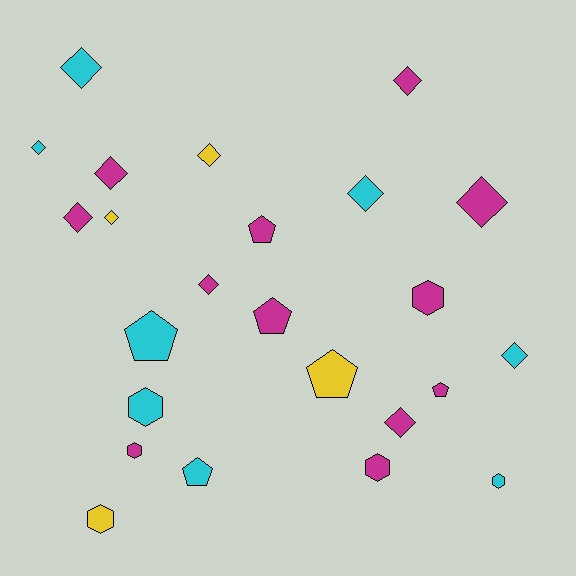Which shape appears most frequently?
Diamond, with 12 objects.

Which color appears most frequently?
Magenta, with 12 objects.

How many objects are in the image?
There are 24 objects.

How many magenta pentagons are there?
There are 3 magenta pentagons.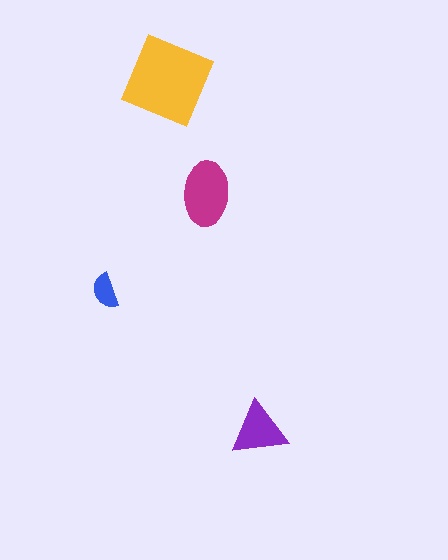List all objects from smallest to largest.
The blue semicircle, the purple triangle, the magenta ellipse, the yellow square.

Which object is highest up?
The yellow square is topmost.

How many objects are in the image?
There are 4 objects in the image.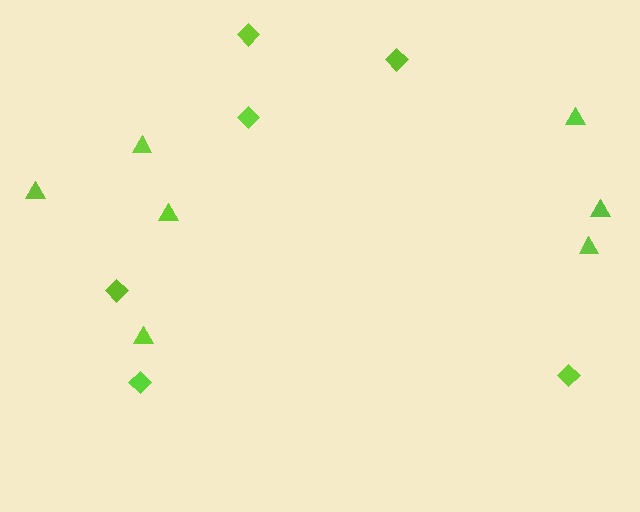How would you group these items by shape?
There are 2 groups: one group of triangles (7) and one group of diamonds (6).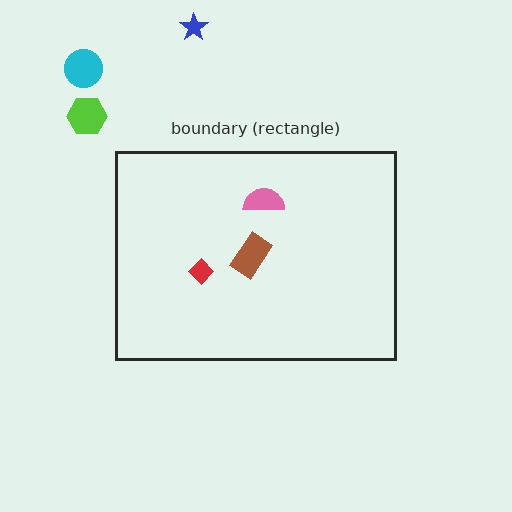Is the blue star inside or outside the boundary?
Outside.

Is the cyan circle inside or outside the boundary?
Outside.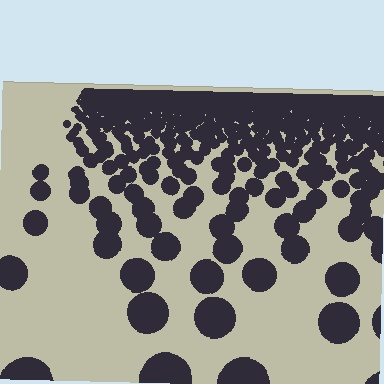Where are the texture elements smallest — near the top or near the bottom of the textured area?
Near the top.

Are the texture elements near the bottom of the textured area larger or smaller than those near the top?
Larger. Near the bottom, elements are closer to the viewer and appear at a bigger on-screen size.